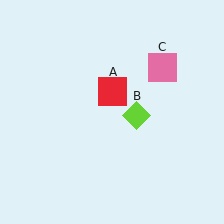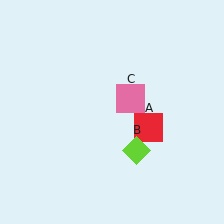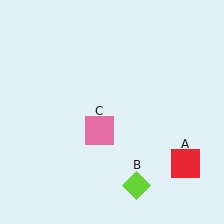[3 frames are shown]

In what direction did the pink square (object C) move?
The pink square (object C) moved down and to the left.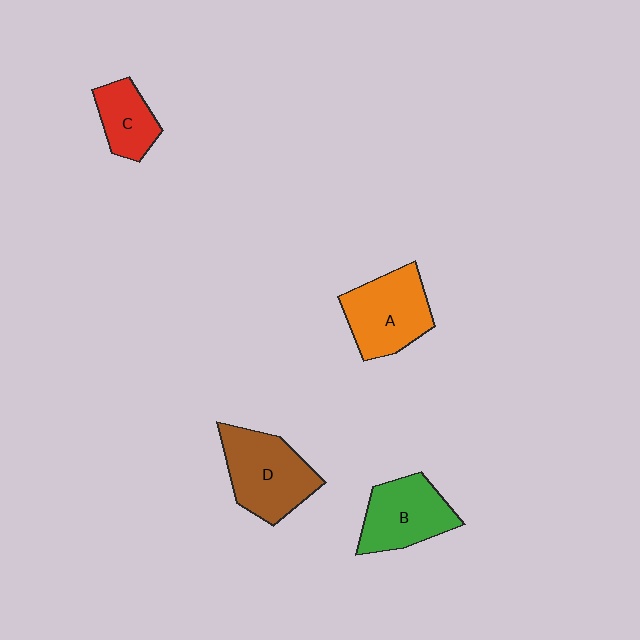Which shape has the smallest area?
Shape C (red).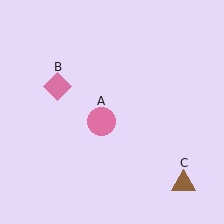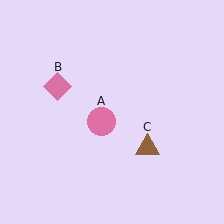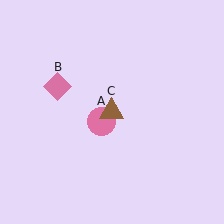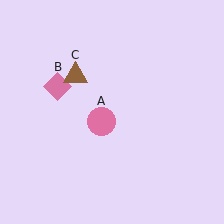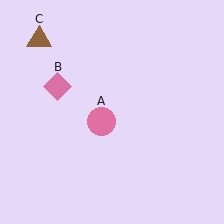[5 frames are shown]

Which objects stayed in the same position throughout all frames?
Pink circle (object A) and pink diamond (object B) remained stationary.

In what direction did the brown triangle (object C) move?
The brown triangle (object C) moved up and to the left.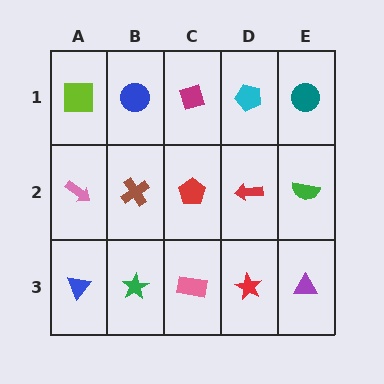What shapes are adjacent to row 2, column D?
A cyan pentagon (row 1, column D), a red star (row 3, column D), a red pentagon (row 2, column C), a green semicircle (row 2, column E).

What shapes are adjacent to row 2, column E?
A teal circle (row 1, column E), a purple triangle (row 3, column E), a red arrow (row 2, column D).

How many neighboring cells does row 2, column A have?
3.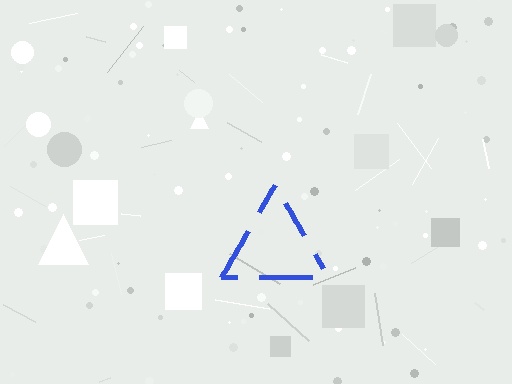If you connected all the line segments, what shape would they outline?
They would outline a triangle.